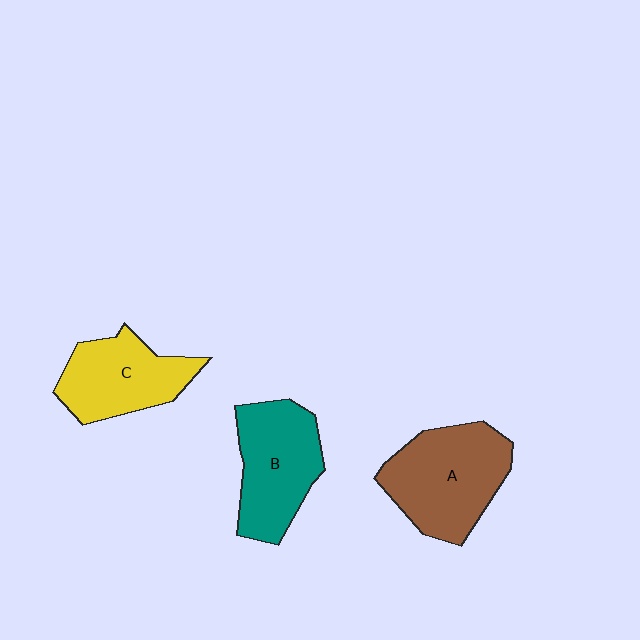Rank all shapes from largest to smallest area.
From largest to smallest: A (brown), B (teal), C (yellow).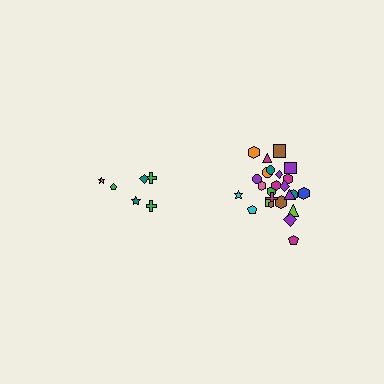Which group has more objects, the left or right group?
The right group.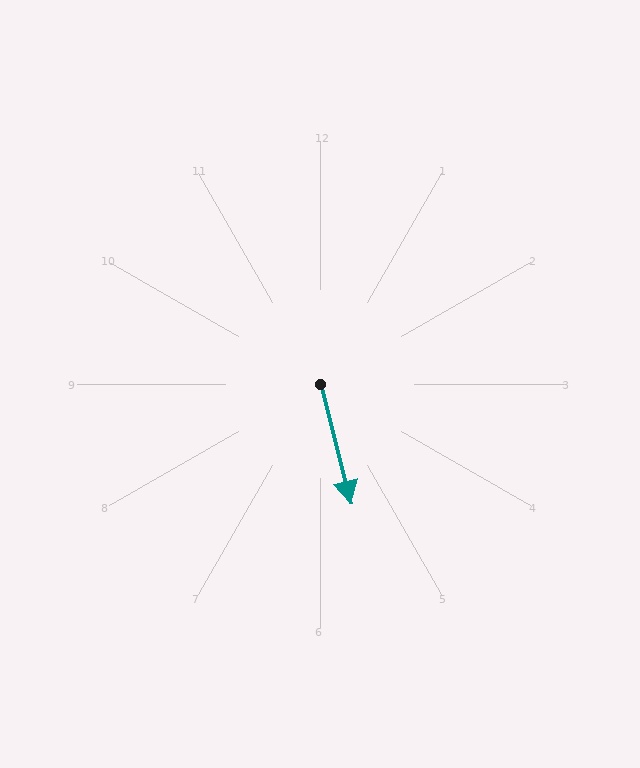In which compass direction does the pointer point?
South.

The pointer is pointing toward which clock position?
Roughly 6 o'clock.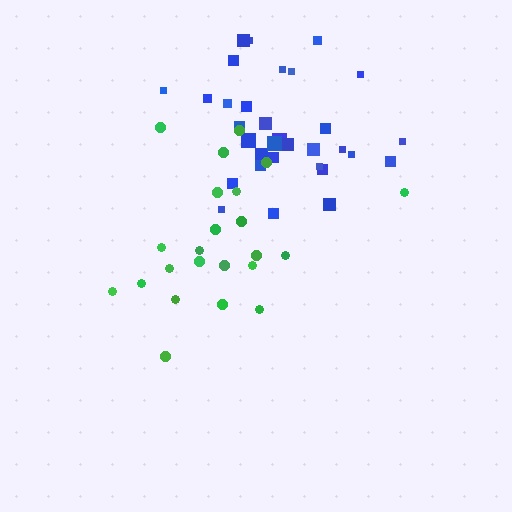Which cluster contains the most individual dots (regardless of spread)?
Blue (33).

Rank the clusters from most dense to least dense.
blue, green.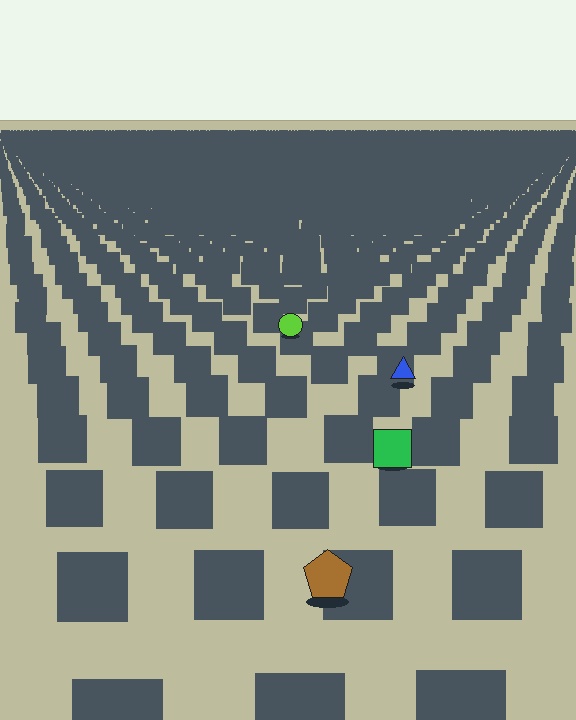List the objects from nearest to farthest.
From nearest to farthest: the brown pentagon, the green square, the blue triangle, the lime circle.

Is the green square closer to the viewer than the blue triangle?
Yes. The green square is closer — you can tell from the texture gradient: the ground texture is coarser near it.